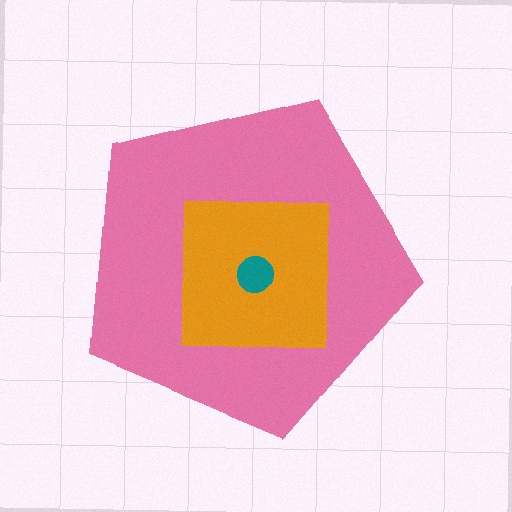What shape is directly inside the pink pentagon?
The orange square.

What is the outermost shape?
The pink pentagon.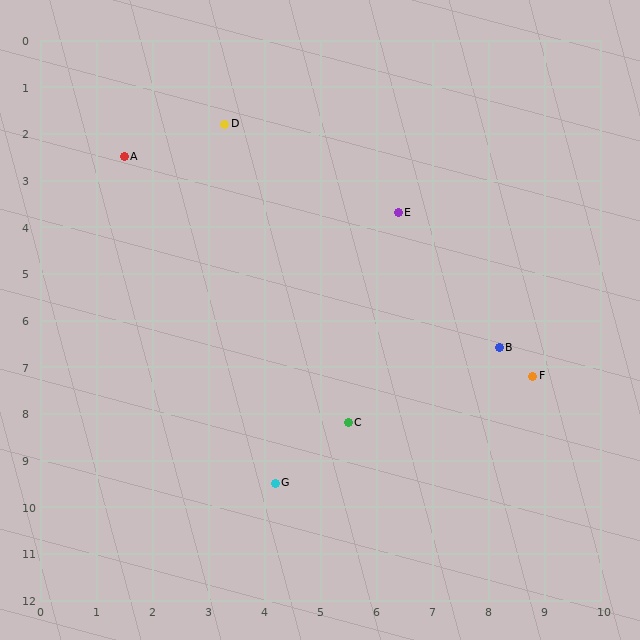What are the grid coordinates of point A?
Point A is at approximately (1.5, 2.5).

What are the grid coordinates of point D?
Point D is at approximately (3.3, 1.8).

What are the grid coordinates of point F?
Point F is at approximately (8.8, 7.2).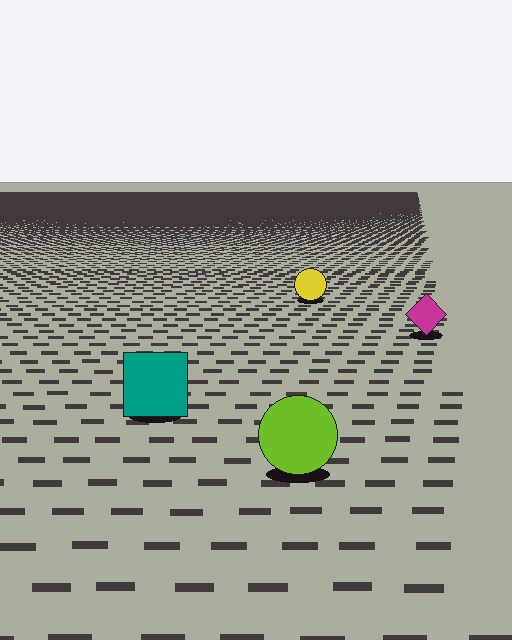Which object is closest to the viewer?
The lime circle is closest. The texture marks near it are larger and more spread out.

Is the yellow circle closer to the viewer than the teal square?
No. The teal square is closer — you can tell from the texture gradient: the ground texture is coarser near it.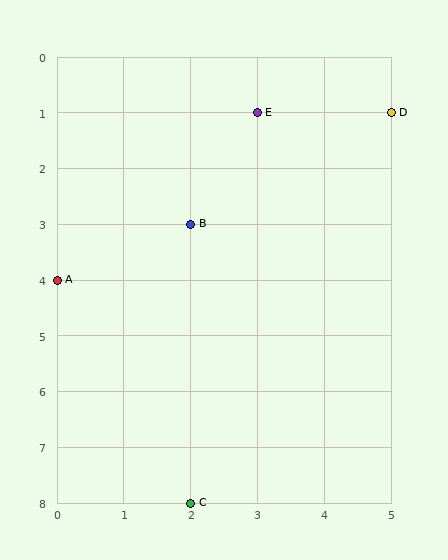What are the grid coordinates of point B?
Point B is at grid coordinates (2, 3).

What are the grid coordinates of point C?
Point C is at grid coordinates (2, 8).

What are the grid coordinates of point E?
Point E is at grid coordinates (3, 1).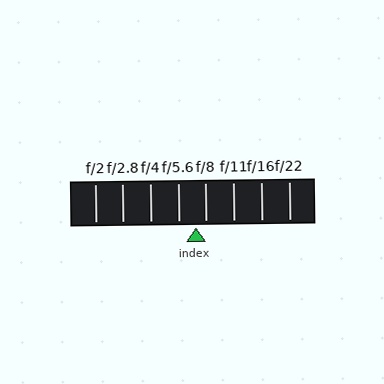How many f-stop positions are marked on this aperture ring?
There are 8 f-stop positions marked.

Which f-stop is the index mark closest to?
The index mark is closest to f/8.